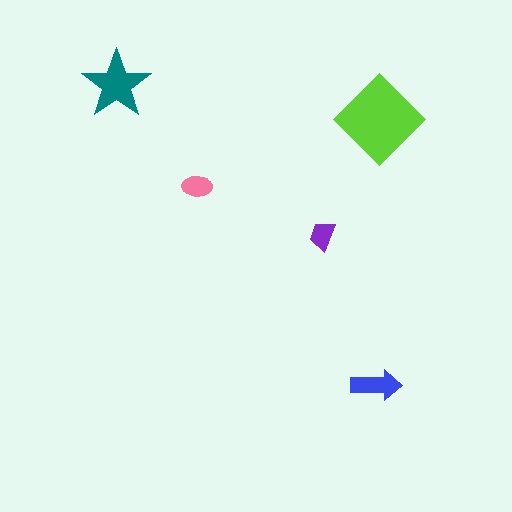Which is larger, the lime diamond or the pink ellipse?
The lime diamond.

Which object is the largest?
The lime diamond.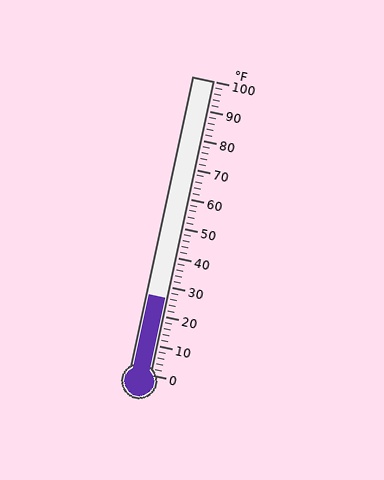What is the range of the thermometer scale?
The thermometer scale ranges from 0°F to 100°F.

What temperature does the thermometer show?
The thermometer shows approximately 26°F.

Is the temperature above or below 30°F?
The temperature is below 30°F.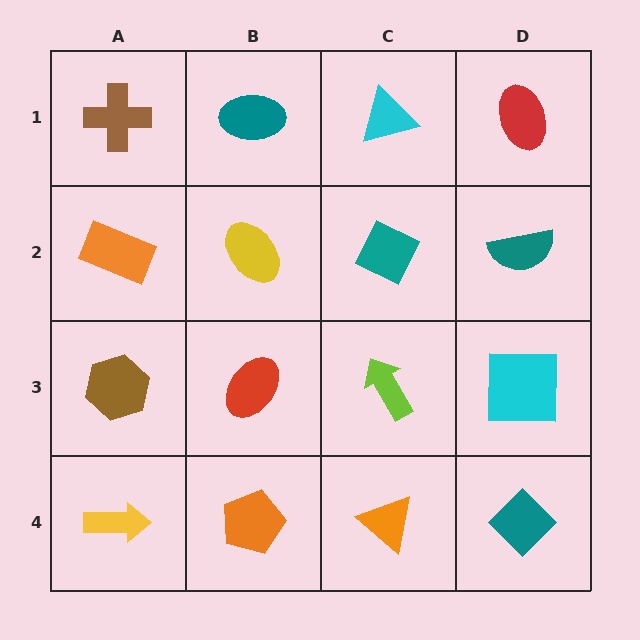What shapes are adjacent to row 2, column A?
A brown cross (row 1, column A), a brown hexagon (row 3, column A), a yellow ellipse (row 2, column B).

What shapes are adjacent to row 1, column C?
A teal diamond (row 2, column C), a teal ellipse (row 1, column B), a red ellipse (row 1, column D).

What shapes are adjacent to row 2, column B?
A teal ellipse (row 1, column B), a red ellipse (row 3, column B), an orange rectangle (row 2, column A), a teal diamond (row 2, column C).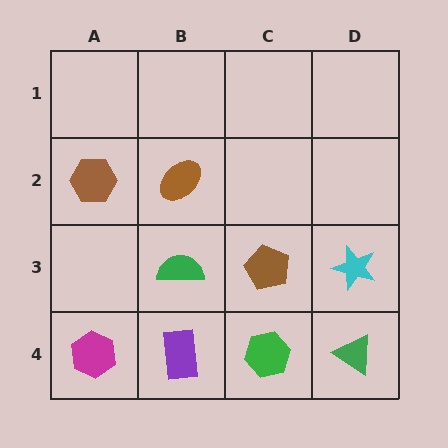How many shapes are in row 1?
0 shapes.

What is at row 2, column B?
A brown ellipse.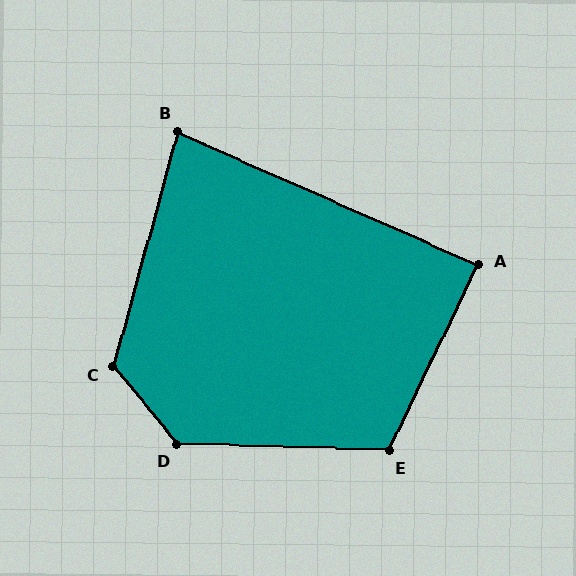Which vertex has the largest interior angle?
D, at approximately 131 degrees.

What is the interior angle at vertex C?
Approximately 125 degrees (obtuse).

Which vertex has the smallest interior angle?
B, at approximately 81 degrees.